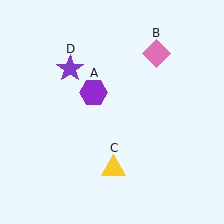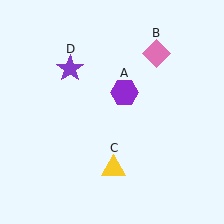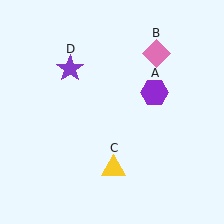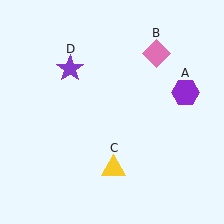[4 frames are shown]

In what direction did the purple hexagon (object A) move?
The purple hexagon (object A) moved right.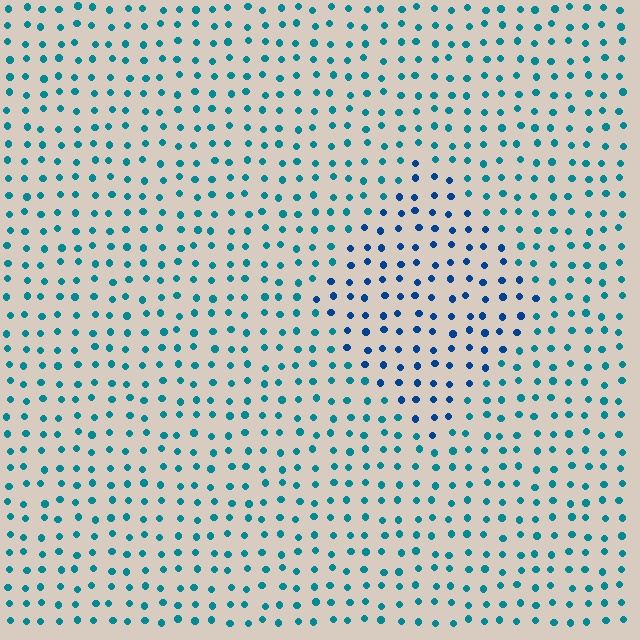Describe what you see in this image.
The image is filled with small teal elements in a uniform arrangement. A diamond-shaped region is visible where the elements are tinted to a slightly different hue, forming a subtle color boundary.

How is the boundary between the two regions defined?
The boundary is defined purely by a slight shift in hue (about 29 degrees). Spacing, size, and orientation are identical on both sides.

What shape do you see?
I see a diamond.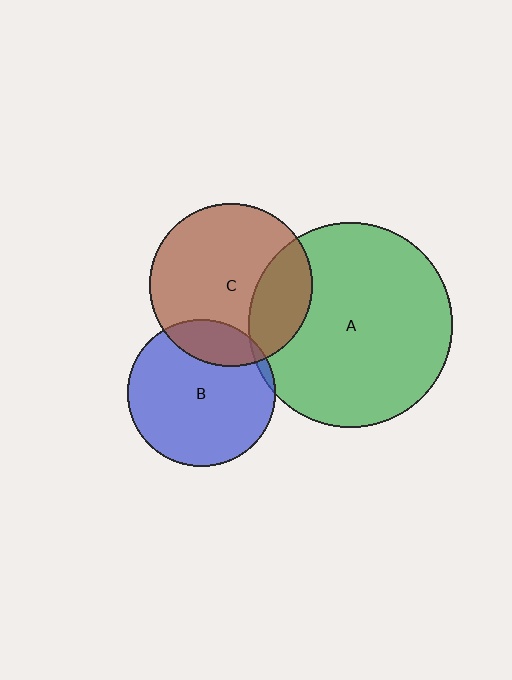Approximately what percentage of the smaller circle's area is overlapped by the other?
Approximately 5%.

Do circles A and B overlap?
Yes.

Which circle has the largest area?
Circle A (green).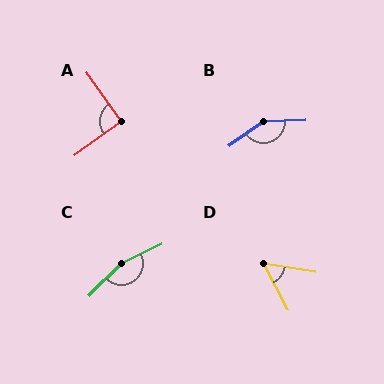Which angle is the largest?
C, at approximately 161 degrees.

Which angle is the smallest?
D, at approximately 54 degrees.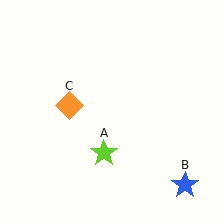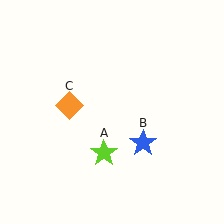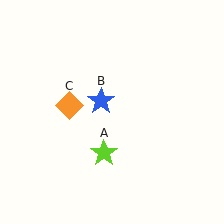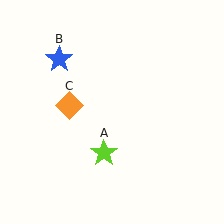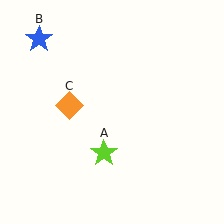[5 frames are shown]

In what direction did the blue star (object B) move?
The blue star (object B) moved up and to the left.